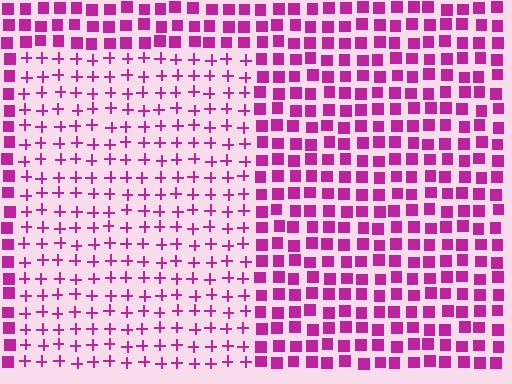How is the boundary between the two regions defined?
The boundary is defined by a change in element shape: plus signs inside vs. squares outside. All elements share the same color and spacing.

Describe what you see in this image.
The image is filled with small magenta elements arranged in a uniform grid. A rectangle-shaped region contains plus signs, while the surrounding area contains squares. The boundary is defined purely by the change in element shape.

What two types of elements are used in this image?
The image uses plus signs inside the rectangle region and squares outside it.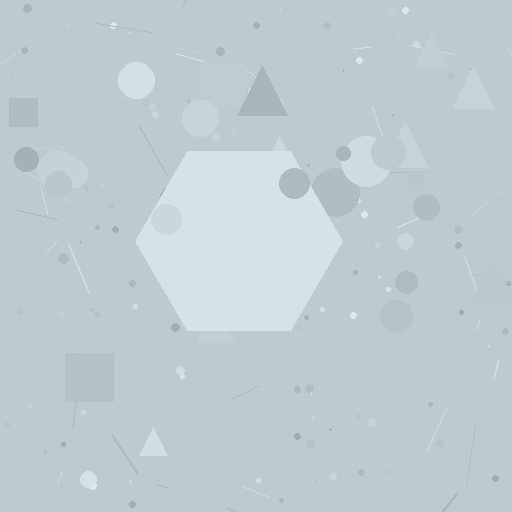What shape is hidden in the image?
A hexagon is hidden in the image.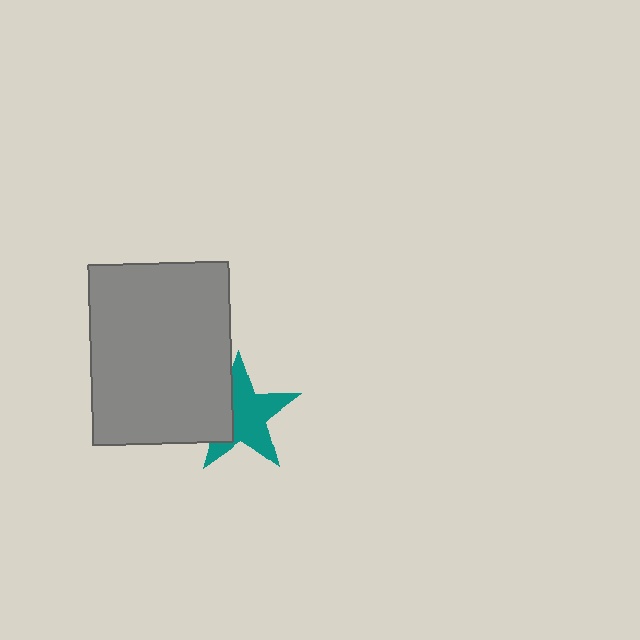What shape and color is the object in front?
The object in front is a gray rectangle.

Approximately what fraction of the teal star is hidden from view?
Roughly 32% of the teal star is hidden behind the gray rectangle.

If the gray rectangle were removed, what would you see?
You would see the complete teal star.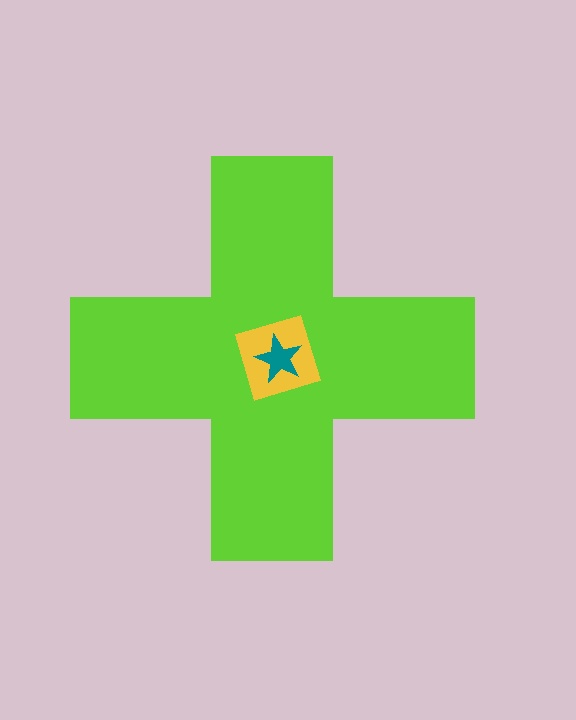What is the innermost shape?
The teal star.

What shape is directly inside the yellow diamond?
The teal star.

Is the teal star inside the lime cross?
Yes.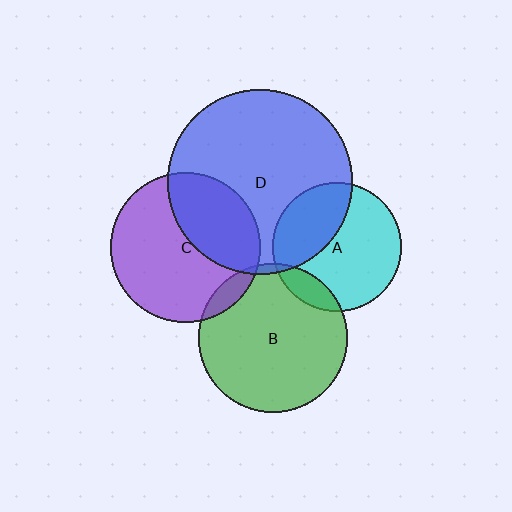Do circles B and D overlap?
Yes.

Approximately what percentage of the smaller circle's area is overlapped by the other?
Approximately 5%.